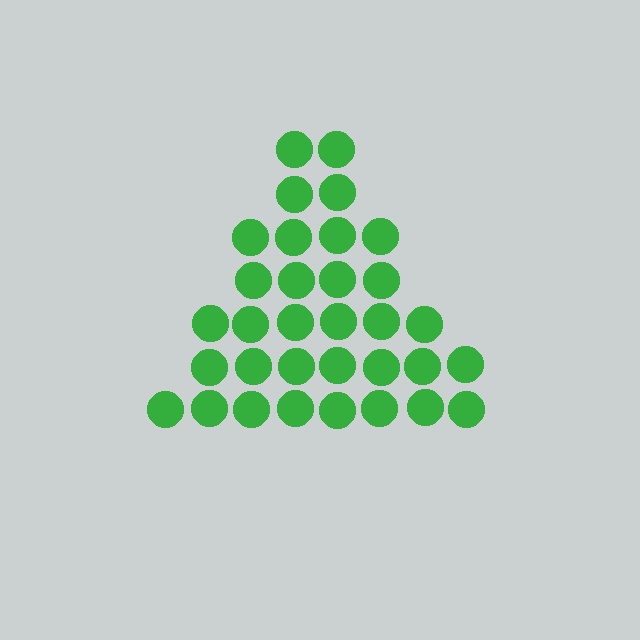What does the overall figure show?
The overall figure shows a triangle.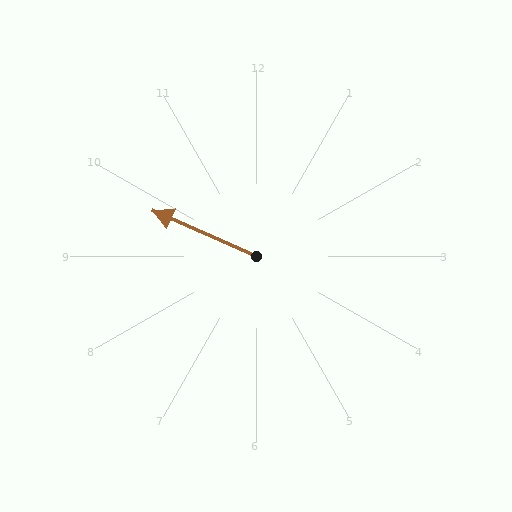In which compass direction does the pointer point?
Northwest.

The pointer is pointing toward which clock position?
Roughly 10 o'clock.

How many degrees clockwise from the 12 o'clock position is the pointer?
Approximately 294 degrees.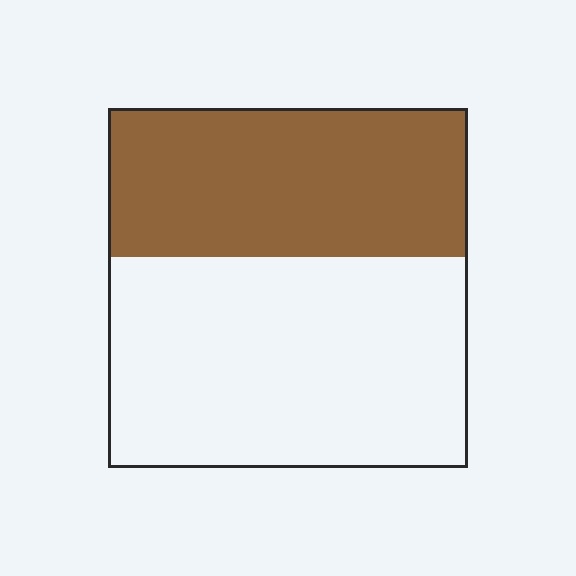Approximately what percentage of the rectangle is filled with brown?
Approximately 40%.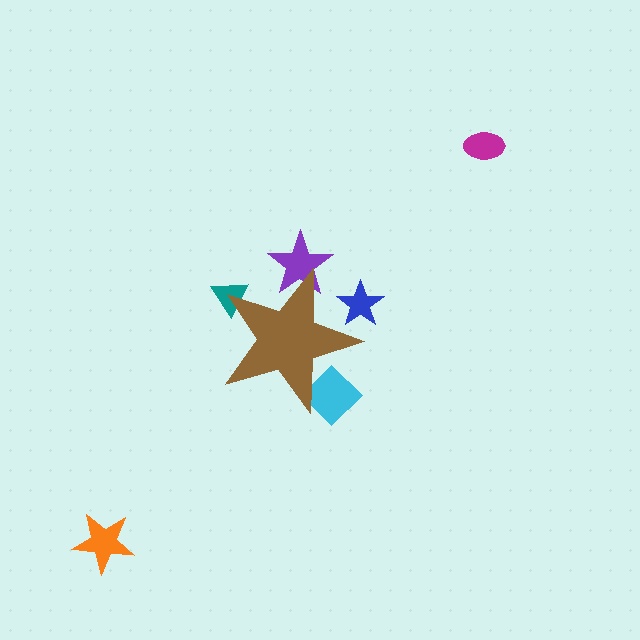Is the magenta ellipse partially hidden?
No, the magenta ellipse is fully visible.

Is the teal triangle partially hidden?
Yes, the teal triangle is partially hidden behind the brown star.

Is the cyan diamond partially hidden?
Yes, the cyan diamond is partially hidden behind the brown star.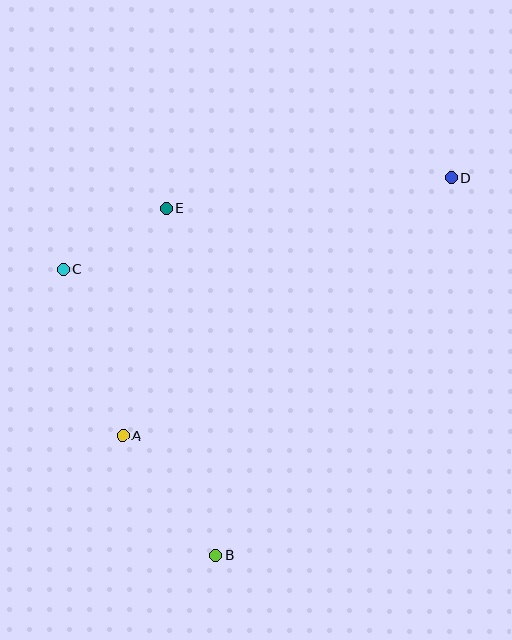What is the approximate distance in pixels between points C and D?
The distance between C and D is approximately 398 pixels.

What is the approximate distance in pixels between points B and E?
The distance between B and E is approximately 350 pixels.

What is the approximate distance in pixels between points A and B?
The distance between A and B is approximately 151 pixels.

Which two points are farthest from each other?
Points B and D are farthest from each other.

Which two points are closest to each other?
Points C and E are closest to each other.